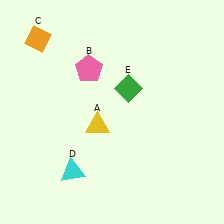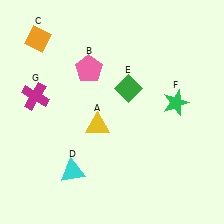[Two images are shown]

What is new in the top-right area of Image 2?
A green star (F) was added in the top-right area of Image 2.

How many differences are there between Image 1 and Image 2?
There are 2 differences between the two images.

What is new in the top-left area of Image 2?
A magenta cross (G) was added in the top-left area of Image 2.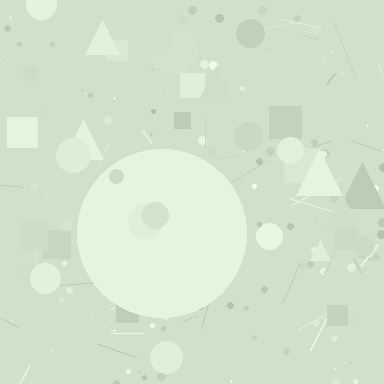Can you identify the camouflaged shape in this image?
The camouflaged shape is a circle.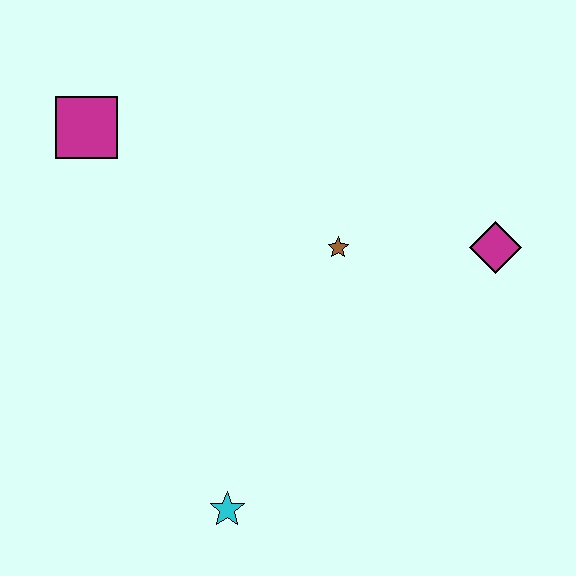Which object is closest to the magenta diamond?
The brown star is closest to the magenta diamond.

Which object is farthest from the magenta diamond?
The magenta square is farthest from the magenta diamond.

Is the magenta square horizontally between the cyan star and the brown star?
No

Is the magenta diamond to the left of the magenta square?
No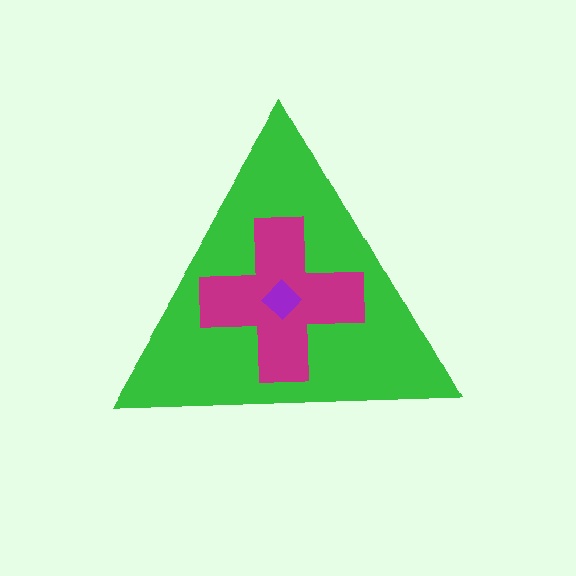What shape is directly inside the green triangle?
The magenta cross.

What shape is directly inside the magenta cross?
The purple diamond.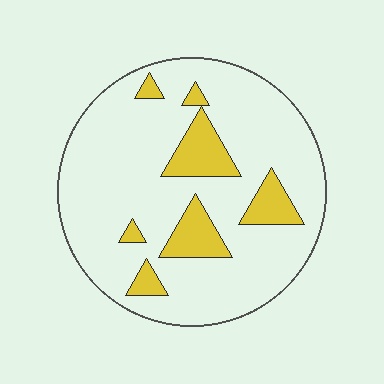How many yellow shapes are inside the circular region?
7.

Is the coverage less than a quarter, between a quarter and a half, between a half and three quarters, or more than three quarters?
Less than a quarter.